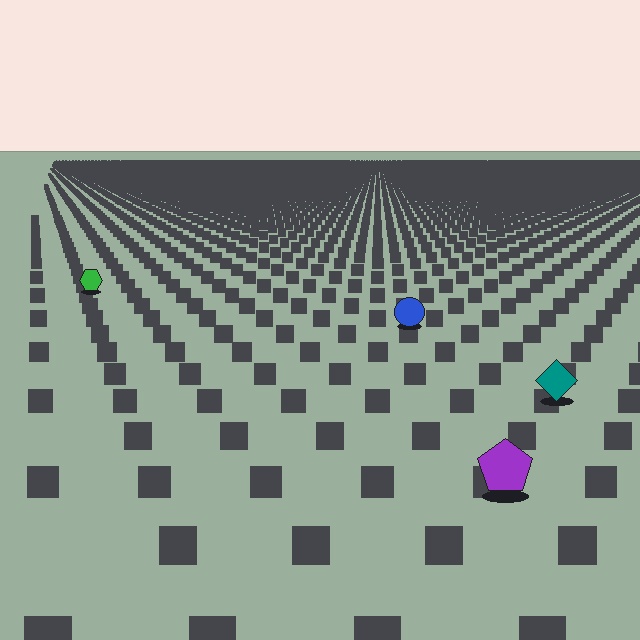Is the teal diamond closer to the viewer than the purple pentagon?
No. The purple pentagon is closer — you can tell from the texture gradient: the ground texture is coarser near it.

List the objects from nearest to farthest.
From nearest to farthest: the purple pentagon, the teal diamond, the blue circle, the green hexagon.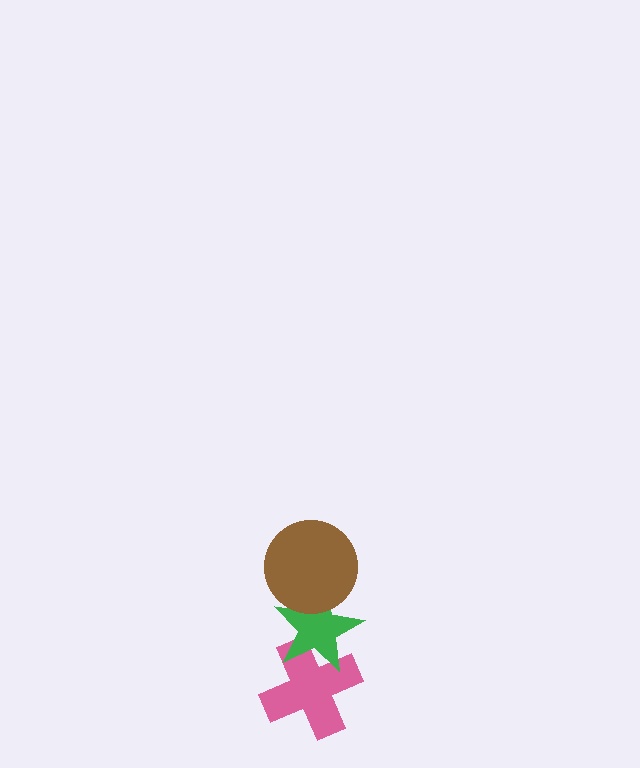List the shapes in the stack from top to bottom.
From top to bottom: the brown circle, the green star, the pink cross.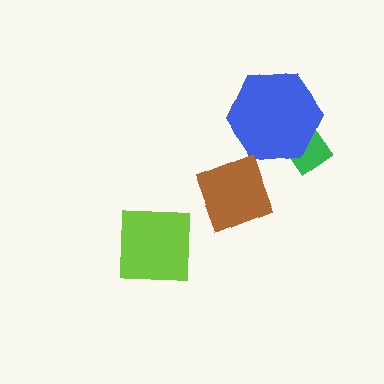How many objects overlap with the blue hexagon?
1 object overlaps with the blue hexagon.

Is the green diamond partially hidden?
Yes, it is partially covered by another shape.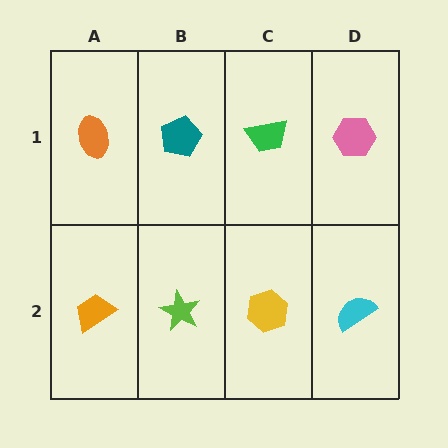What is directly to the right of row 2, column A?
A lime star.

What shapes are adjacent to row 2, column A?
An orange ellipse (row 1, column A), a lime star (row 2, column B).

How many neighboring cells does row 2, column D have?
2.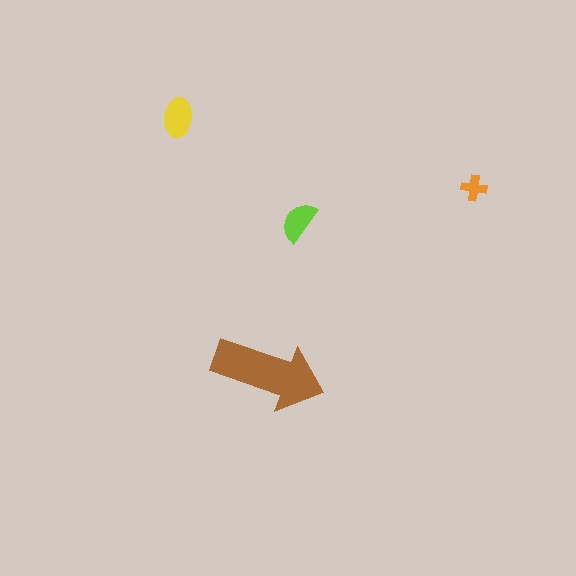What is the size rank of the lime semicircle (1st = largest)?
3rd.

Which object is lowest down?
The brown arrow is bottommost.